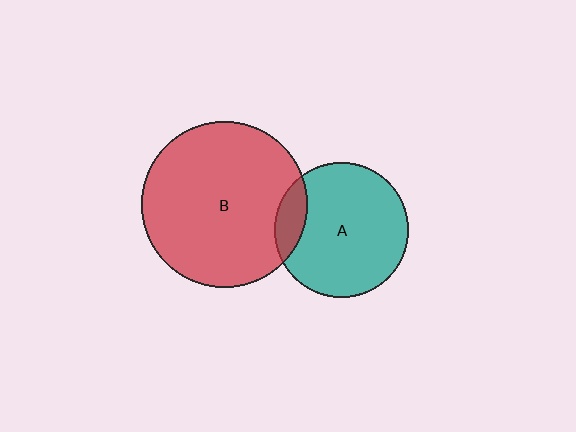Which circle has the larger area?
Circle B (red).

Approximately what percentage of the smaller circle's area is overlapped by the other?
Approximately 15%.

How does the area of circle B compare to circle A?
Approximately 1.5 times.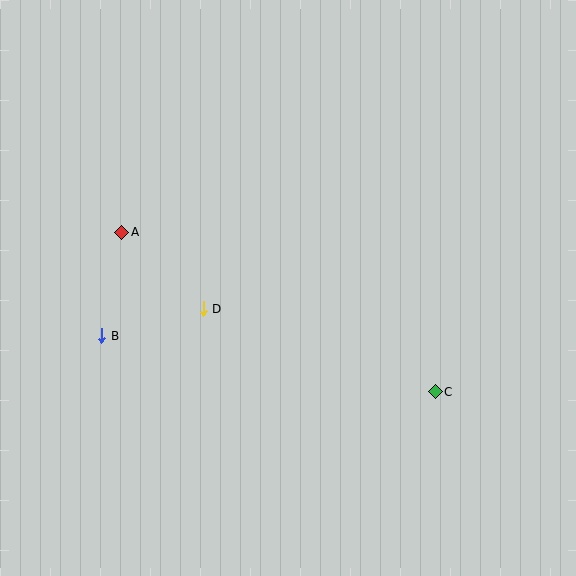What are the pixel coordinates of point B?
Point B is at (102, 336).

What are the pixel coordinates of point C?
Point C is at (435, 392).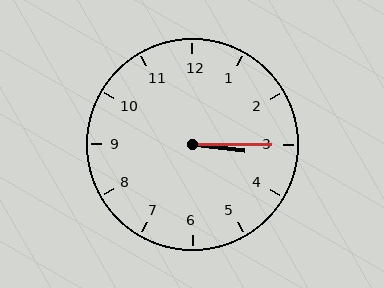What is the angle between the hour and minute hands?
Approximately 8 degrees.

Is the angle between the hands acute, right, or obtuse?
It is acute.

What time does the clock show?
3:15.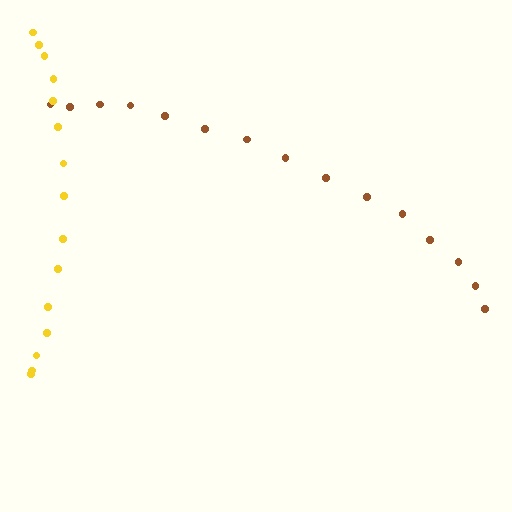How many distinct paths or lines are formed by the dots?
There are 2 distinct paths.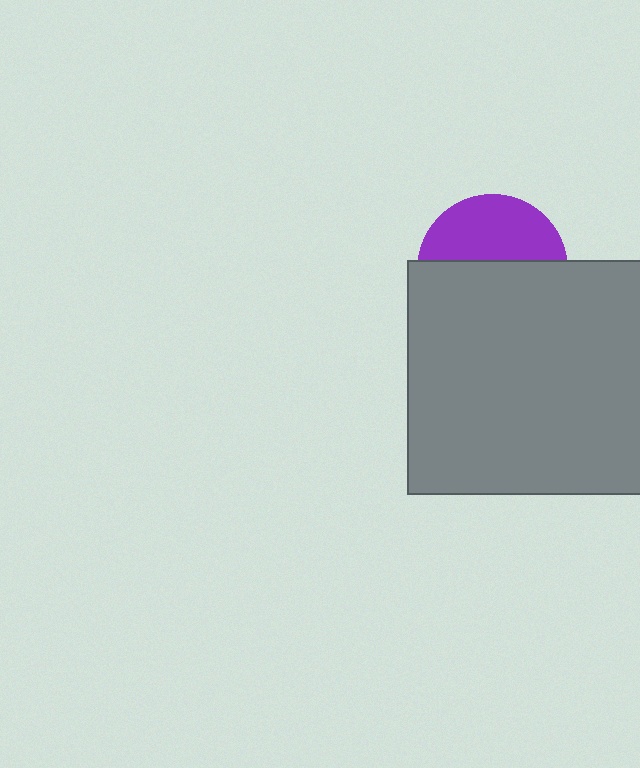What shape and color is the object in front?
The object in front is a gray square.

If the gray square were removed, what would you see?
You would see the complete purple circle.